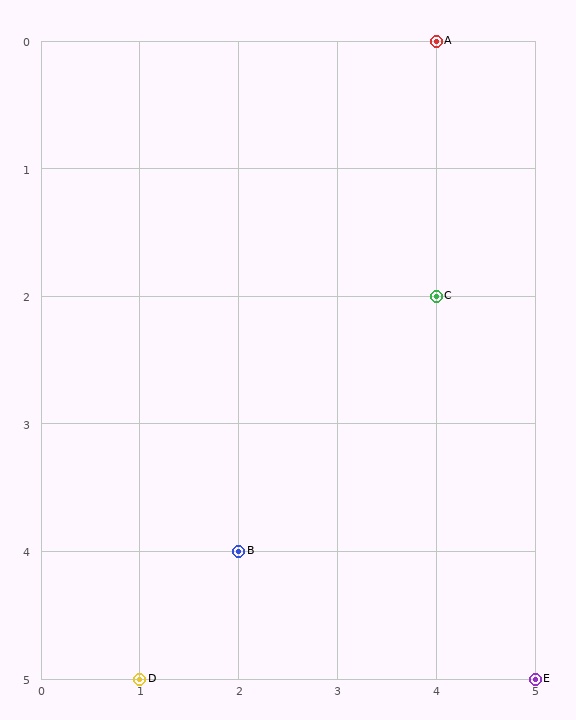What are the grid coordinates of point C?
Point C is at grid coordinates (4, 2).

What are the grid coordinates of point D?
Point D is at grid coordinates (1, 5).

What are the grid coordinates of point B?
Point B is at grid coordinates (2, 4).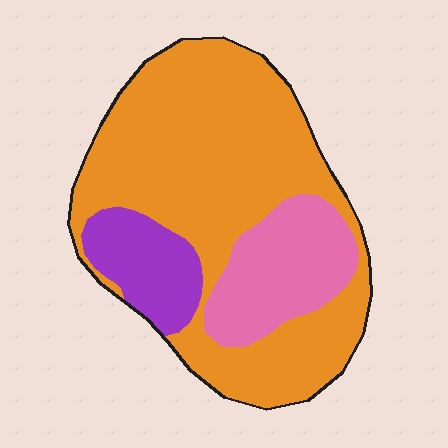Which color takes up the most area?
Orange, at roughly 70%.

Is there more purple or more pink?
Pink.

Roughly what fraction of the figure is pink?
Pink covers around 20% of the figure.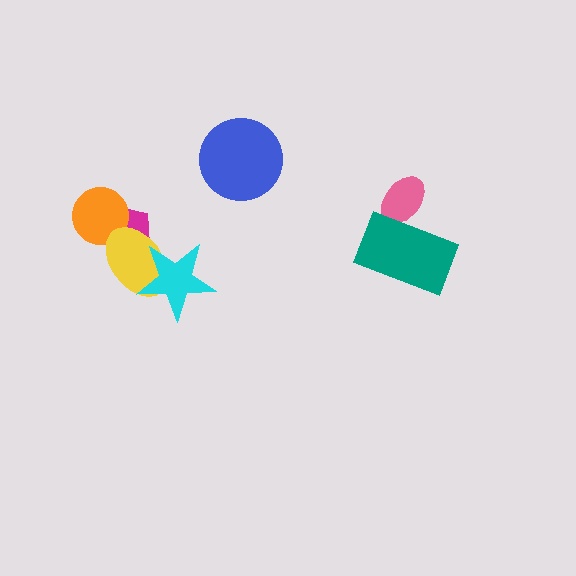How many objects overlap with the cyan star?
1 object overlaps with the cyan star.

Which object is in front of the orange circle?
The yellow ellipse is in front of the orange circle.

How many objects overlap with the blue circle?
0 objects overlap with the blue circle.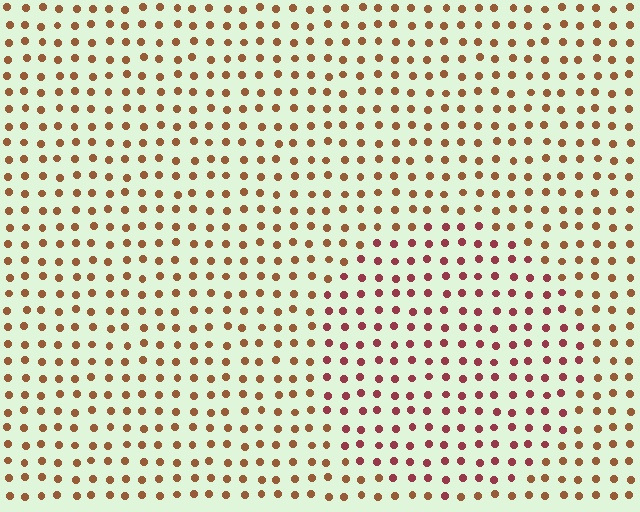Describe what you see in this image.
The image is filled with small brown elements in a uniform arrangement. A circle-shaped region is visible where the elements are tinted to a slightly different hue, forming a subtle color boundary.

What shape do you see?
I see a circle.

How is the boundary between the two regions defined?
The boundary is defined purely by a slight shift in hue (about 34 degrees). Spacing, size, and orientation are identical on both sides.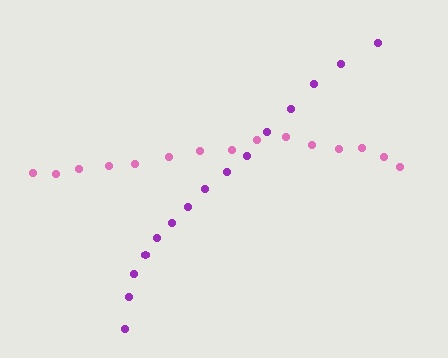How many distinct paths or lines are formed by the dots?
There are 2 distinct paths.